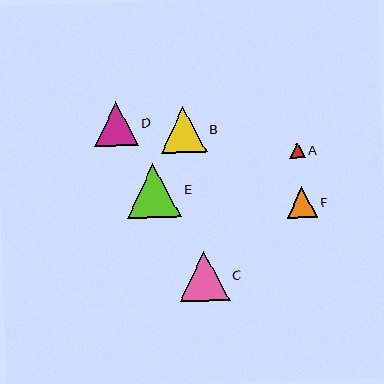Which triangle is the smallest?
Triangle A is the smallest with a size of approximately 15 pixels.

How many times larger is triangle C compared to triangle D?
Triangle C is approximately 1.1 times the size of triangle D.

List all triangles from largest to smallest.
From largest to smallest: E, C, B, D, F, A.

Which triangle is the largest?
Triangle E is the largest with a size of approximately 54 pixels.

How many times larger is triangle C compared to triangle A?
Triangle C is approximately 3.2 times the size of triangle A.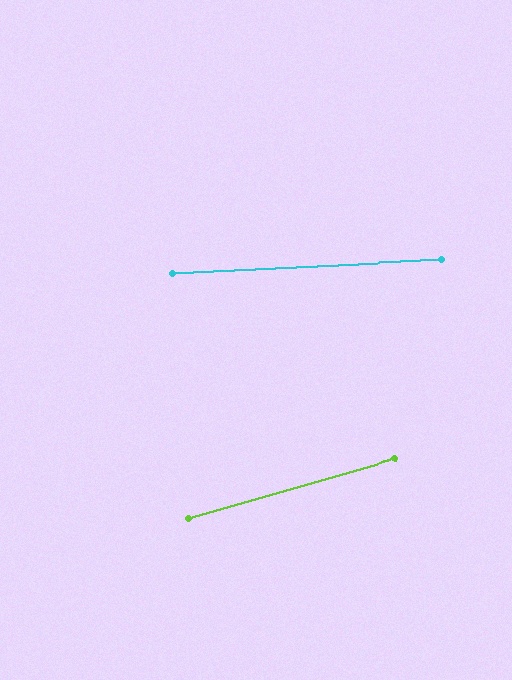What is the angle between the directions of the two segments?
Approximately 13 degrees.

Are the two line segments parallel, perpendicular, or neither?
Neither parallel nor perpendicular — they differ by about 13°.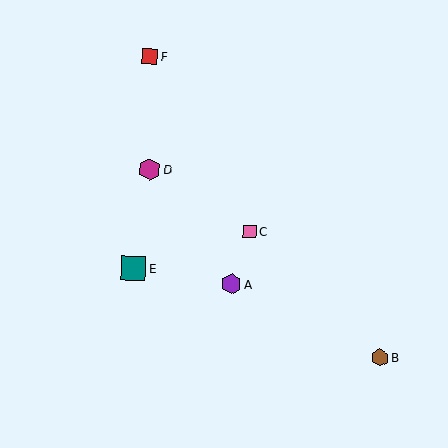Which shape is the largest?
The teal square (labeled E) is the largest.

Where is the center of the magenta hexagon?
The center of the magenta hexagon is at (150, 170).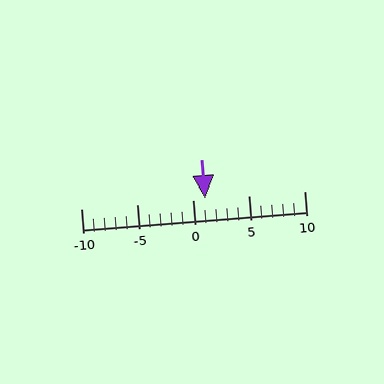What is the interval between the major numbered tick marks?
The major tick marks are spaced 5 units apart.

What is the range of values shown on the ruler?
The ruler shows values from -10 to 10.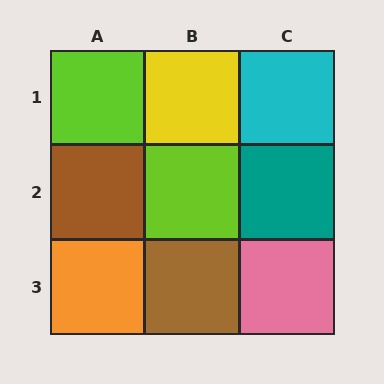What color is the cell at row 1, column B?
Yellow.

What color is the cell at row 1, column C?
Cyan.